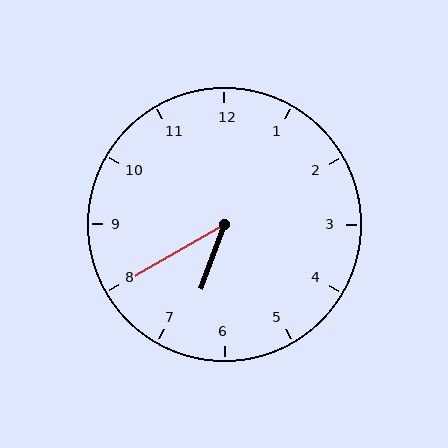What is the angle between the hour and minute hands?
Approximately 40 degrees.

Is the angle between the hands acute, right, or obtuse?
It is acute.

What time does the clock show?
6:40.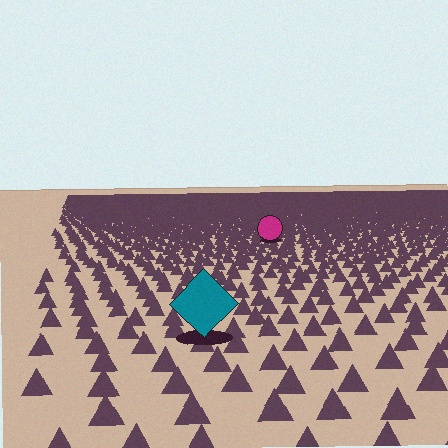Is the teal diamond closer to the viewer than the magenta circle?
Yes. The teal diamond is closer — you can tell from the texture gradient: the ground texture is coarser near it.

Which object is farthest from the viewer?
The magenta circle is farthest from the viewer. It appears smaller and the ground texture around it is denser.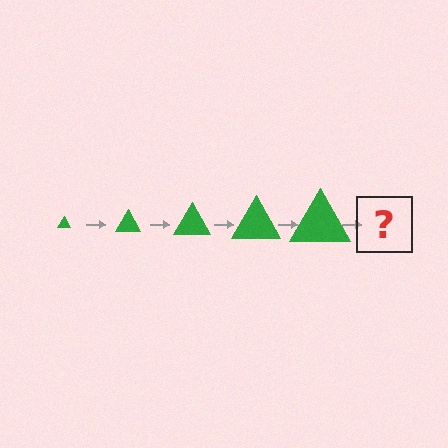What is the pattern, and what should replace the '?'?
The pattern is that the triangle gets progressively larger each step. The '?' should be a green triangle, larger than the previous one.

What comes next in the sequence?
The next element should be a green triangle, larger than the previous one.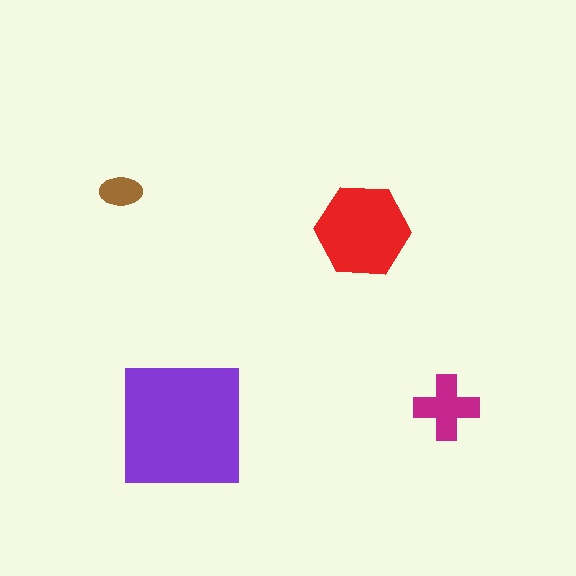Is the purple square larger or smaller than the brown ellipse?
Larger.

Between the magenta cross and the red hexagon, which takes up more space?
The red hexagon.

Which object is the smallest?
The brown ellipse.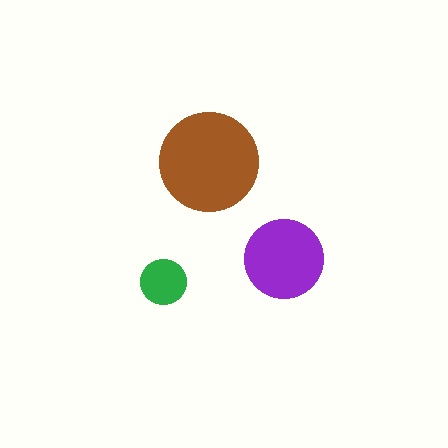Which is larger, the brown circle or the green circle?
The brown one.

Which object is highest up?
The brown circle is topmost.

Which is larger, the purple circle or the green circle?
The purple one.